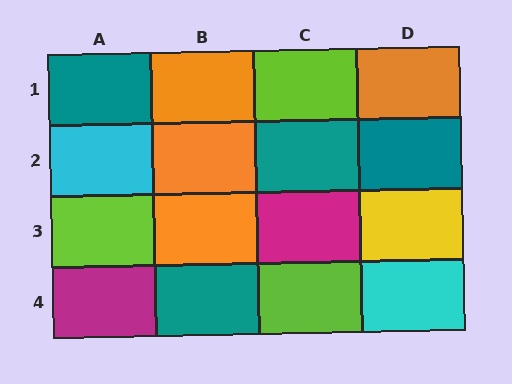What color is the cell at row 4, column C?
Lime.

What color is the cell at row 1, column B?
Orange.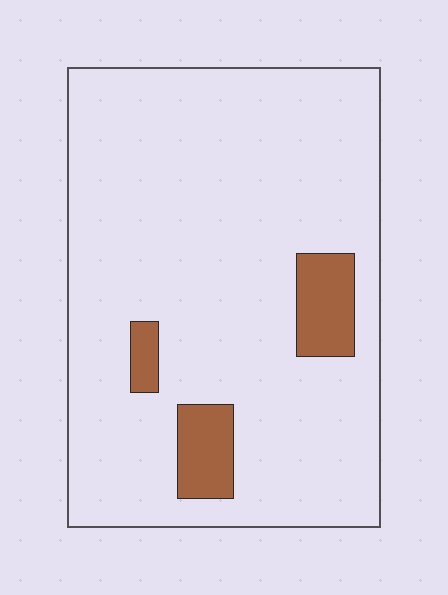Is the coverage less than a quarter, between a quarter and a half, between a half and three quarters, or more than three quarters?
Less than a quarter.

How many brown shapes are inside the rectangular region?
3.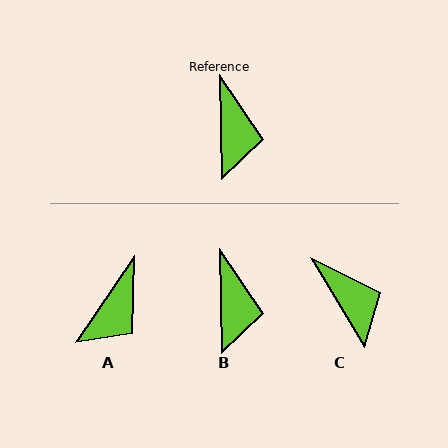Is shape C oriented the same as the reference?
No, it is off by about 30 degrees.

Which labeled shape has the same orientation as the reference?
B.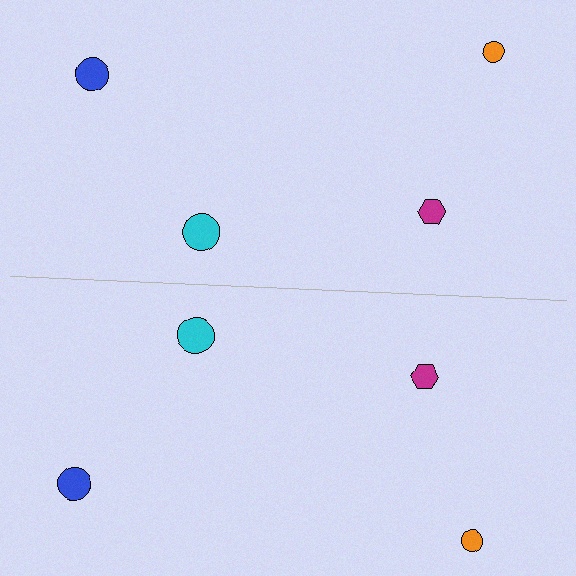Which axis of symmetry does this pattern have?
The pattern has a horizontal axis of symmetry running through the center of the image.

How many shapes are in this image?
There are 8 shapes in this image.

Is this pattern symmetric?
Yes, this pattern has bilateral (reflection) symmetry.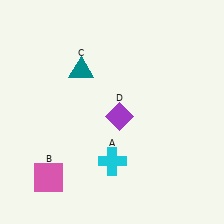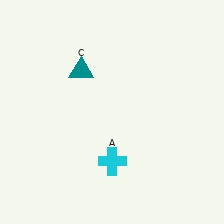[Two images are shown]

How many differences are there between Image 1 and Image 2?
There are 2 differences between the two images.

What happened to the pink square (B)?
The pink square (B) was removed in Image 2. It was in the bottom-left area of Image 1.